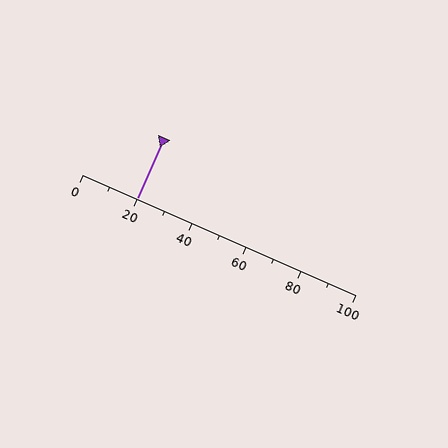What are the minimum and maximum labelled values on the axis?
The axis runs from 0 to 100.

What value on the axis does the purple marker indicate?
The marker indicates approximately 20.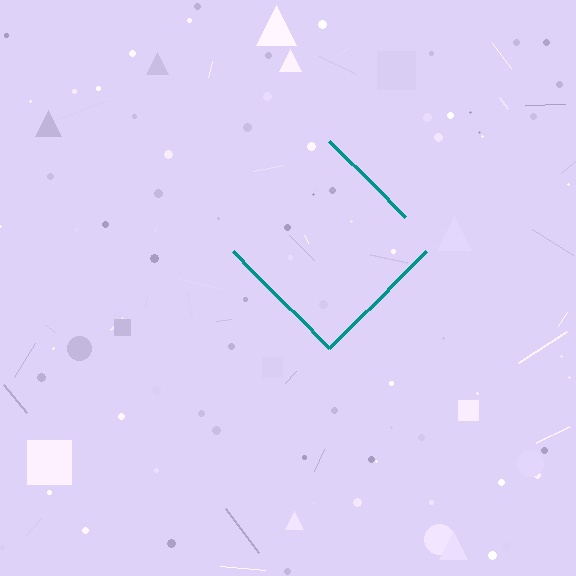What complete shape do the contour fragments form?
The contour fragments form a diamond.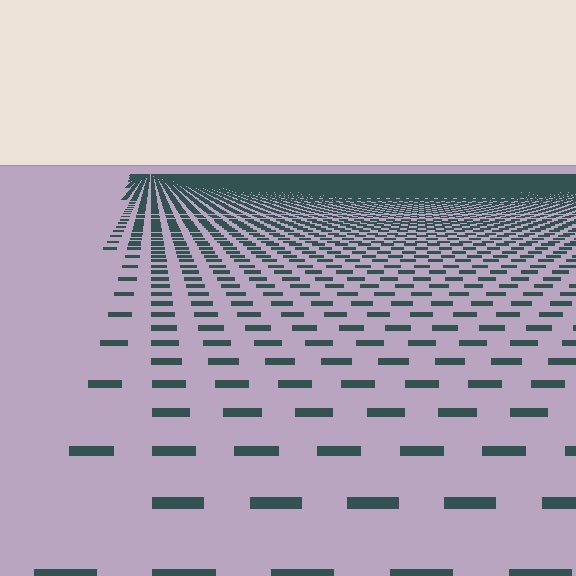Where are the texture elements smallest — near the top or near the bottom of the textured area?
Near the top.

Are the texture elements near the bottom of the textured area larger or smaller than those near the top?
Larger. Near the bottom, elements are closer to the viewer and appear at a bigger on-screen size.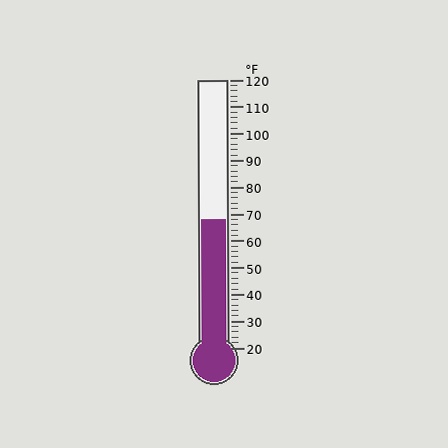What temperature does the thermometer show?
The thermometer shows approximately 68°F.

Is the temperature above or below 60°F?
The temperature is above 60°F.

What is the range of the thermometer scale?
The thermometer scale ranges from 20°F to 120°F.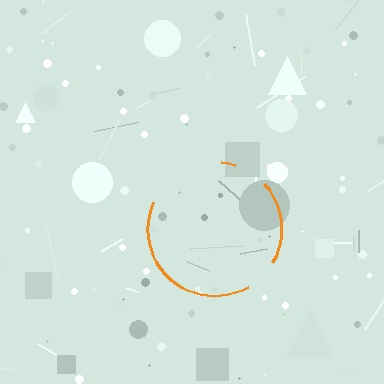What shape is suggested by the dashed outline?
The dashed outline suggests a circle.